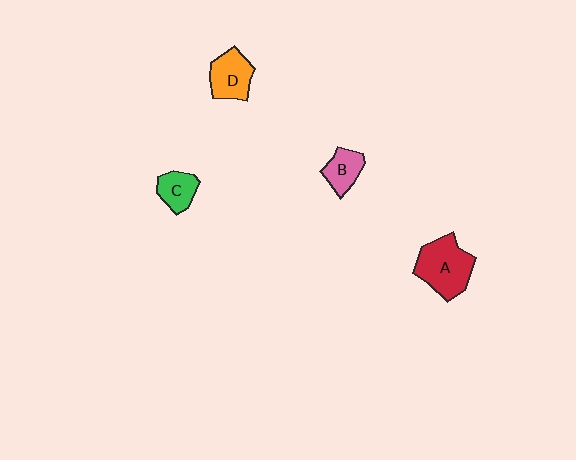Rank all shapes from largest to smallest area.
From largest to smallest: A (red), D (orange), B (pink), C (green).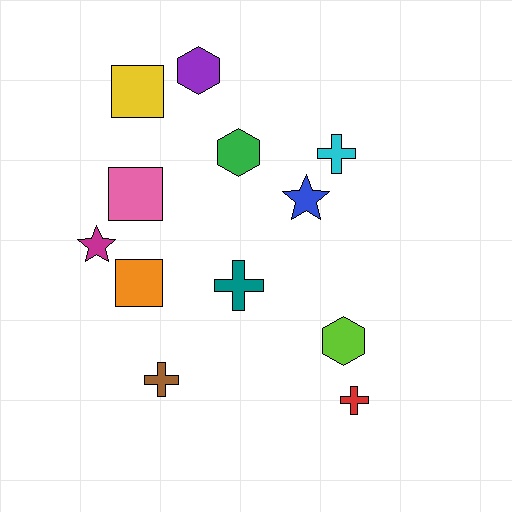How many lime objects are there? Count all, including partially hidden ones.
There is 1 lime object.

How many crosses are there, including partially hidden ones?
There are 4 crosses.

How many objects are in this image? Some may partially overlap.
There are 12 objects.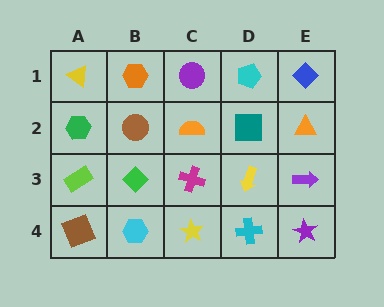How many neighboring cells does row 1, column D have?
3.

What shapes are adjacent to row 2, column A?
A yellow triangle (row 1, column A), a lime rectangle (row 3, column A), a brown circle (row 2, column B).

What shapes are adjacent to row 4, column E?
A purple arrow (row 3, column E), a cyan cross (row 4, column D).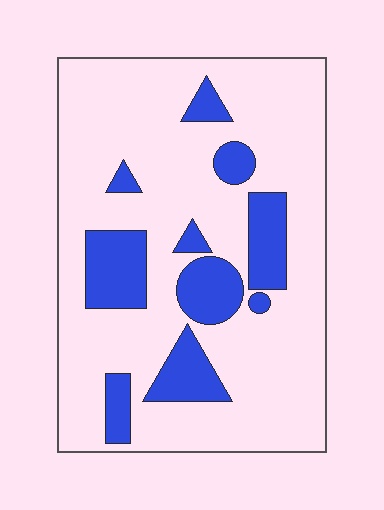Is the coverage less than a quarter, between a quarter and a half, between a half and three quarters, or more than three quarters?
Less than a quarter.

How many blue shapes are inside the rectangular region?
10.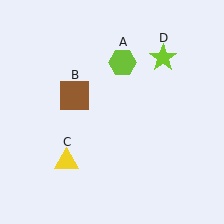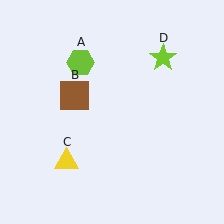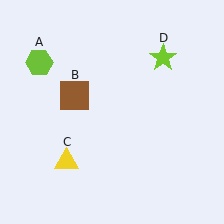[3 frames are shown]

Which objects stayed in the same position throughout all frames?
Brown square (object B) and yellow triangle (object C) and lime star (object D) remained stationary.